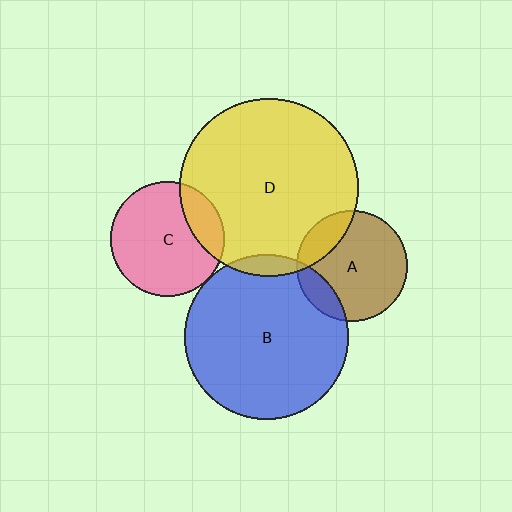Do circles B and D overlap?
Yes.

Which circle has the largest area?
Circle D (yellow).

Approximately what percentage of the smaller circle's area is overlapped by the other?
Approximately 5%.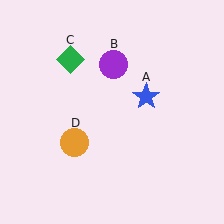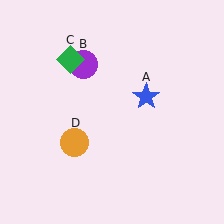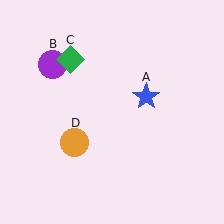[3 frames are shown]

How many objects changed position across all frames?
1 object changed position: purple circle (object B).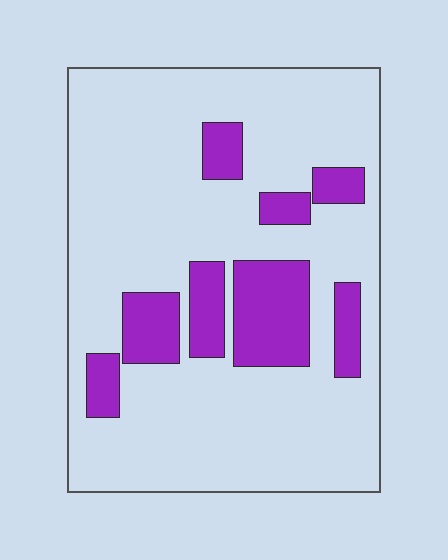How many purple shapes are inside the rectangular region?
8.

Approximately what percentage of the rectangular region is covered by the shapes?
Approximately 20%.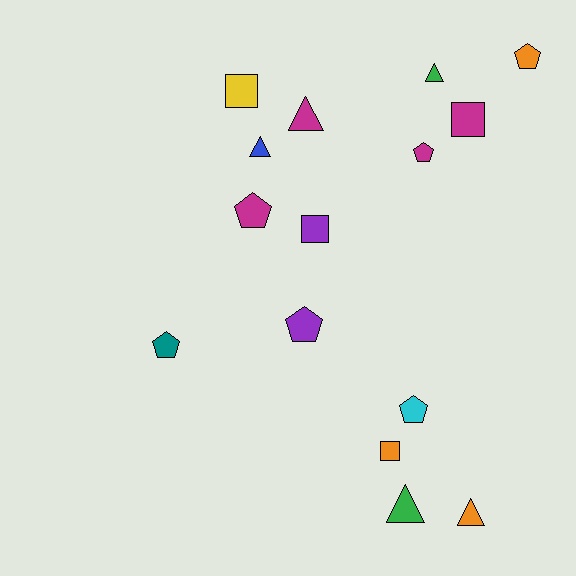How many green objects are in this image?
There are 2 green objects.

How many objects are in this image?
There are 15 objects.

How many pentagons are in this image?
There are 6 pentagons.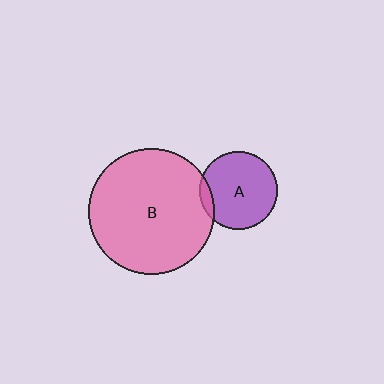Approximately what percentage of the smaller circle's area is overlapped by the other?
Approximately 10%.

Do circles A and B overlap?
Yes.